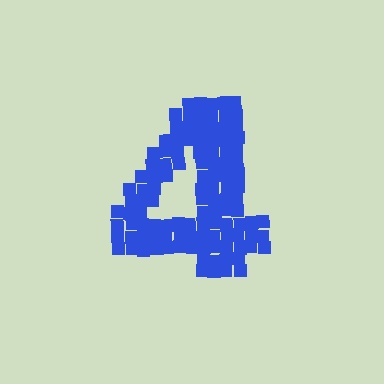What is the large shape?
The large shape is the digit 4.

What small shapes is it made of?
It is made of small squares.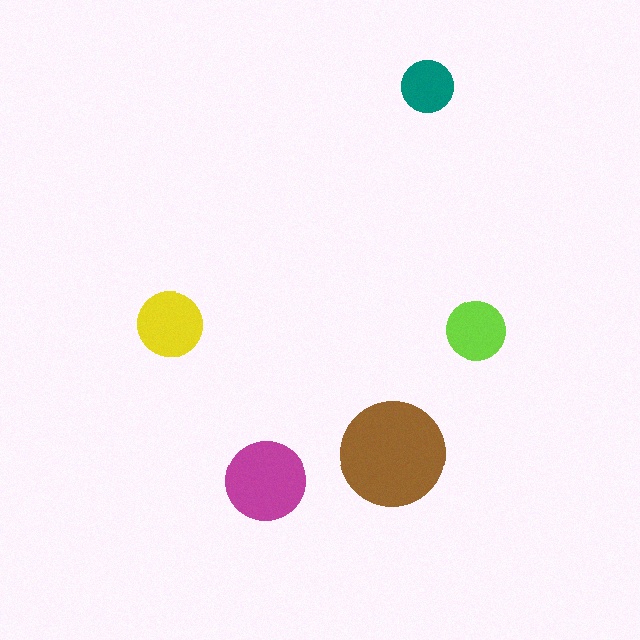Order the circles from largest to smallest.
the brown one, the magenta one, the yellow one, the lime one, the teal one.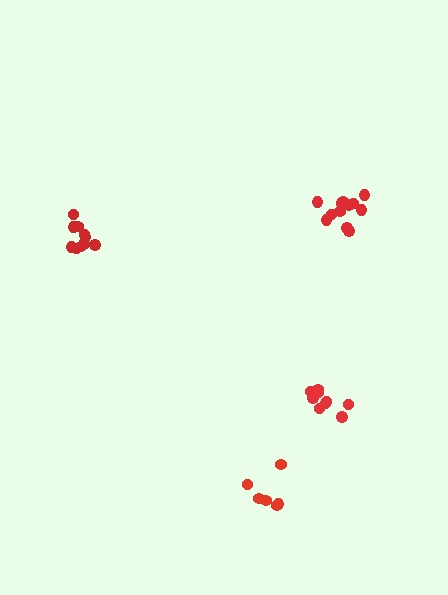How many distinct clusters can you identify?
There are 4 distinct clusters.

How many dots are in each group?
Group 1: 12 dots, Group 2: 6 dots, Group 3: 10 dots, Group 4: 9 dots (37 total).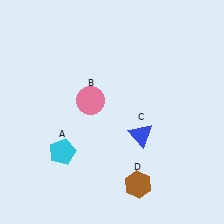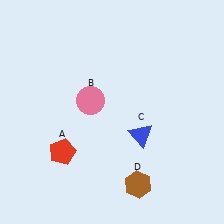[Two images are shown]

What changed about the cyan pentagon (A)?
In Image 1, A is cyan. In Image 2, it changed to red.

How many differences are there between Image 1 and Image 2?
There is 1 difference between the two images.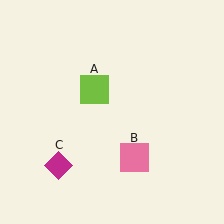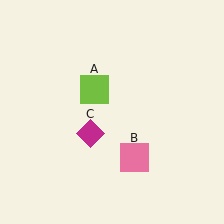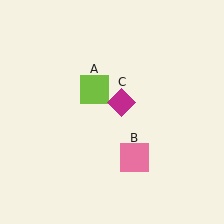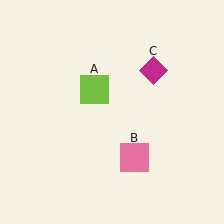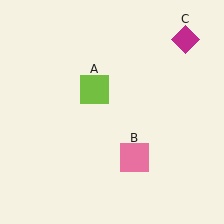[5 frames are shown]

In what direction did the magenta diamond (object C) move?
The magenta diamond (object C) moved up and to the right.